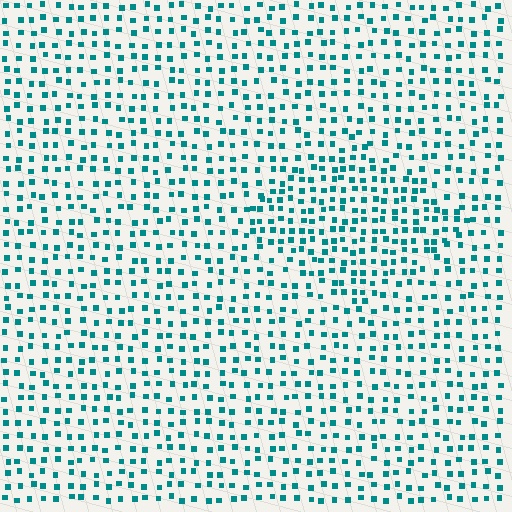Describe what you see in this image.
The image contains small teal elements arranged at two different densities. A diamond-shaped region is visible where the elements are more densely packed than the surrounding area.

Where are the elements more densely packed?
The elements are more densely packed inside the diamond boundary.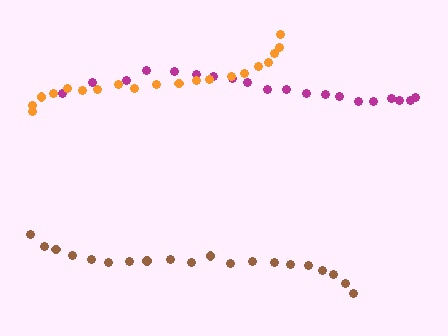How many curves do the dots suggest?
There are 3 distinct paths.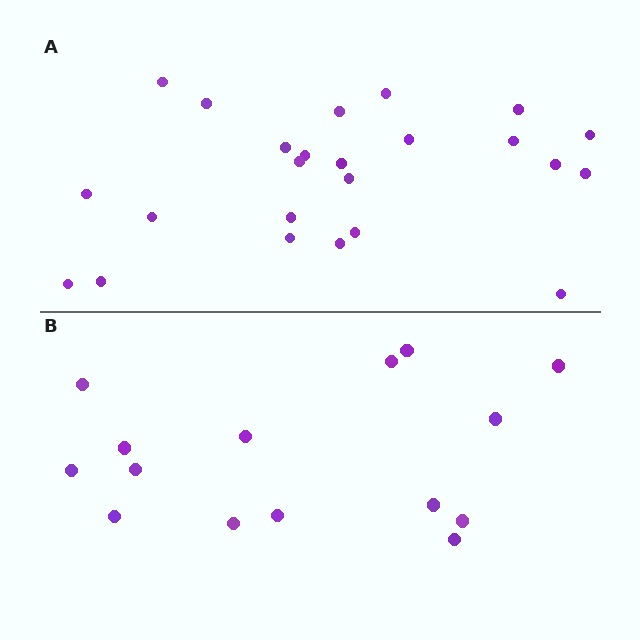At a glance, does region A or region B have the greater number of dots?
Region A (the top region) has more dots.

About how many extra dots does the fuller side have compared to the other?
Region A has roughly 8 or so more dots than region B.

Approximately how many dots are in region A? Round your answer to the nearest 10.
About 20 dots. (The exact count is 24, which rounds to 20.)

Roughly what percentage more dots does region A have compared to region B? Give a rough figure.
About 60% more.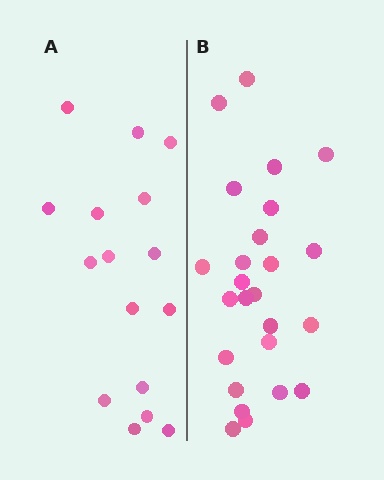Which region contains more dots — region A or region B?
Region B (the right region) has more dots.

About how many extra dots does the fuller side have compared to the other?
Region B has roughly 8 or so more dots than region A.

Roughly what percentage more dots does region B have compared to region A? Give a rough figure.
About 55% more.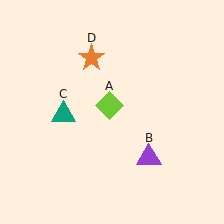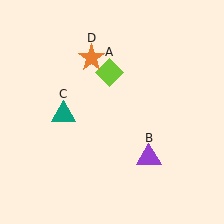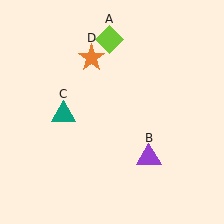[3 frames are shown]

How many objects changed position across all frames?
1 object changed position: lime diamond (object A).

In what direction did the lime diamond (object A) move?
The lime diamond (object A) moved up.